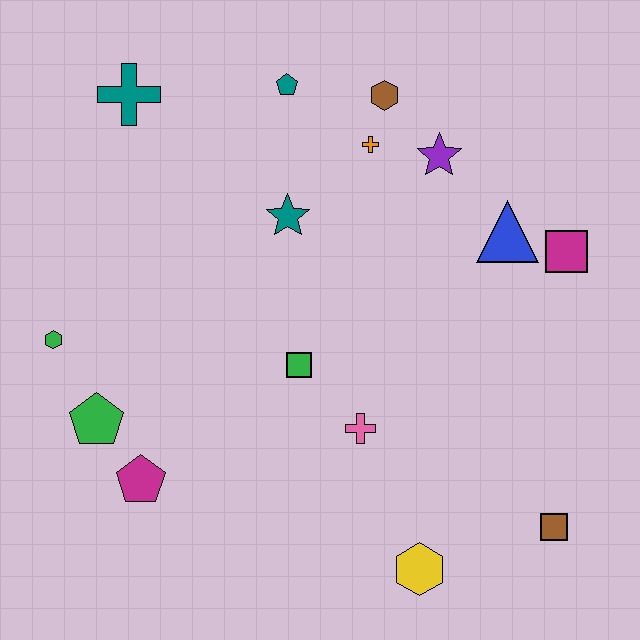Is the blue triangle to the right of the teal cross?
Yes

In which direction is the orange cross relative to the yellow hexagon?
The orange cross is above the yellow hexagon.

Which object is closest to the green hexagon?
The green pentagon is closest to the green hexagon.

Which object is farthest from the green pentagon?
The magenta square is farthest from the green pentagon.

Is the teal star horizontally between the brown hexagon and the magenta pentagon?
Yes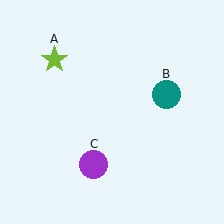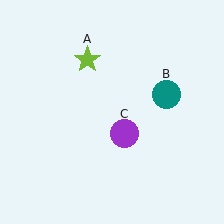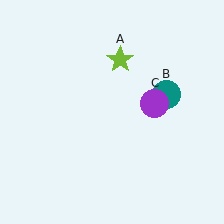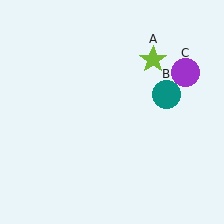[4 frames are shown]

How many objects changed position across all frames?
2 objects changed position: lime star (object A), purple circle (object C).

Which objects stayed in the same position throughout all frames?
Teal circle (object B) remained stationary.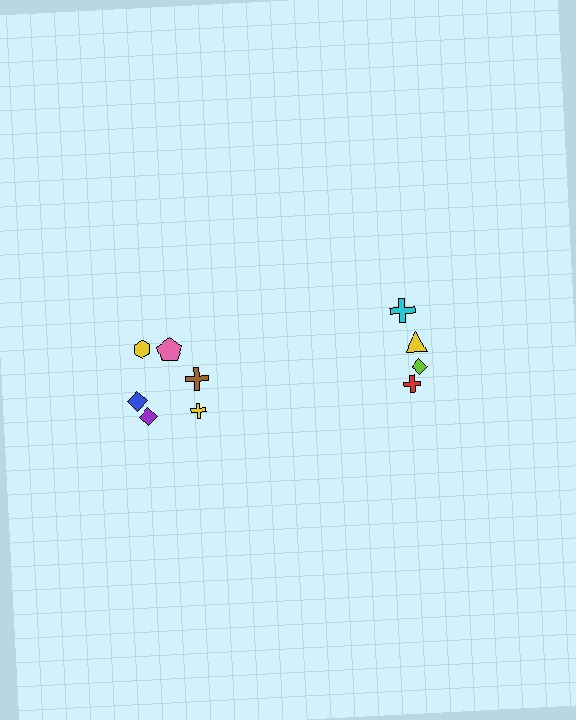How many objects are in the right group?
There are 4 objects.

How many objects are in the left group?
There are 6 objects.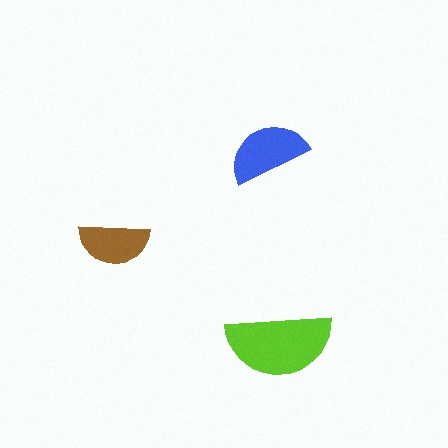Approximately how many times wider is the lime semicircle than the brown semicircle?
About 1.5 times wider.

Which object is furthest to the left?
The brown semicircle is leftmost.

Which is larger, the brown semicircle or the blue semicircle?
The blue one.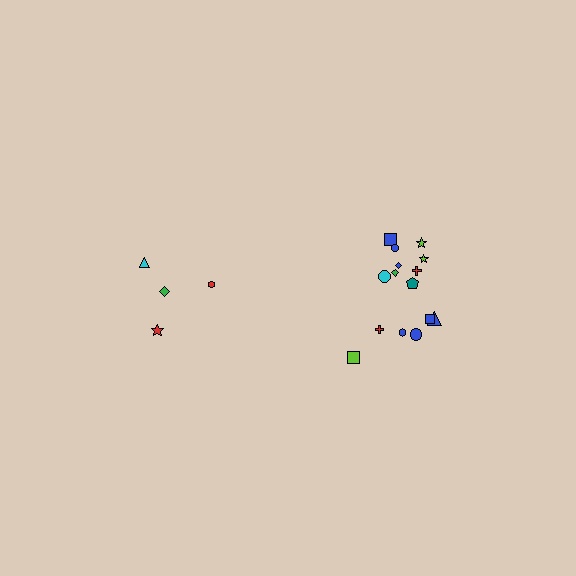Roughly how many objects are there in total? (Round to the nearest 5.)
Roughly 20 objects in total.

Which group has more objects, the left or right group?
The right group.